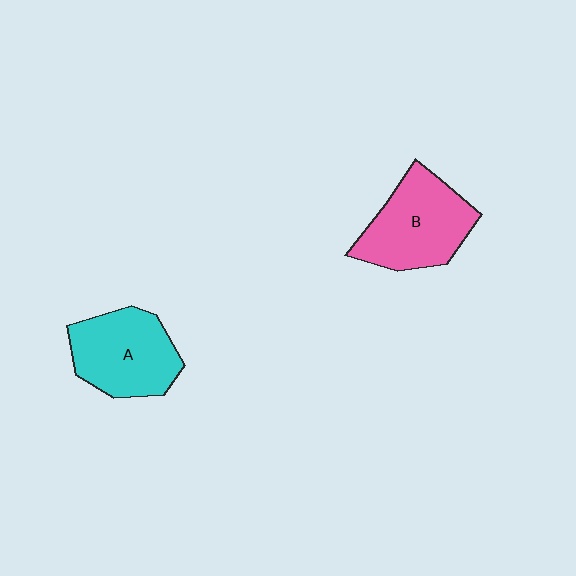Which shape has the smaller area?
Shape A (cyan).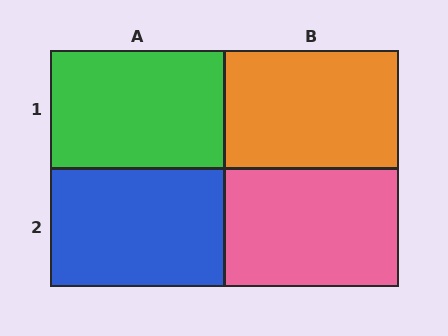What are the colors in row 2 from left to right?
Blue, pink.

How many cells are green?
1 cell is green.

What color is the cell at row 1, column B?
Orange.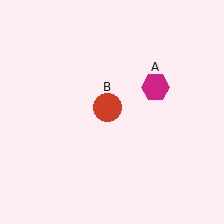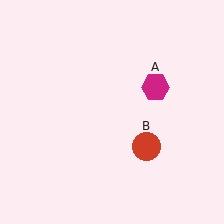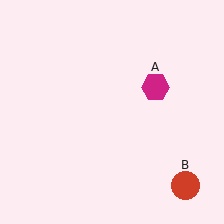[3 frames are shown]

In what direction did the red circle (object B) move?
The red circle (object B) moved down and to the right.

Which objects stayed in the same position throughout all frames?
Magenta hexagon (object A) remained stationary.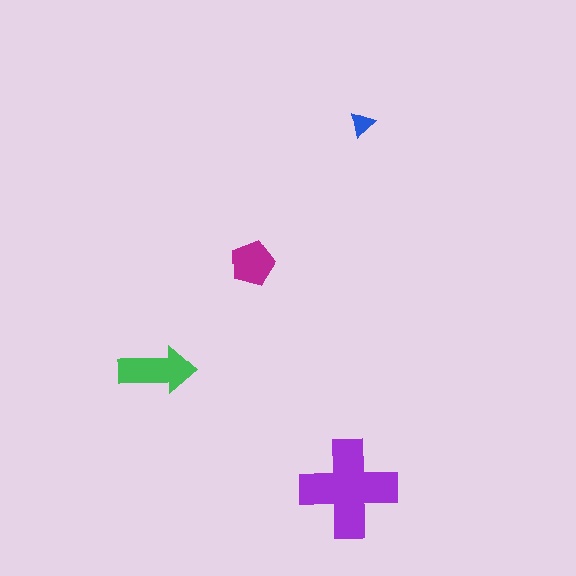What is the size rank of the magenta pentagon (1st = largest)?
3rd.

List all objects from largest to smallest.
The purple cross, the green arrow, the magenta pentagon, the blue triangle.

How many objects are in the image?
There are 4 objects in the image.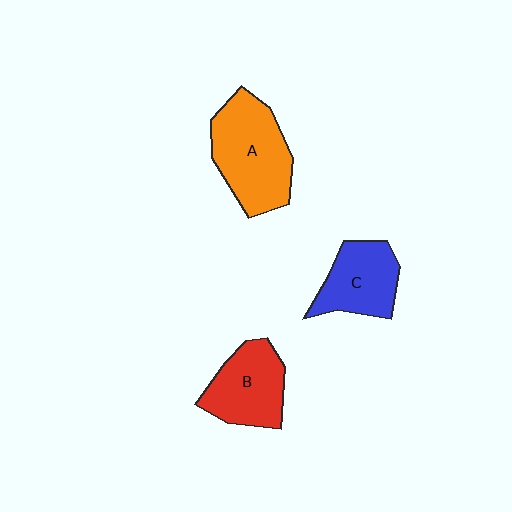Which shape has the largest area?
Shape A (orange).